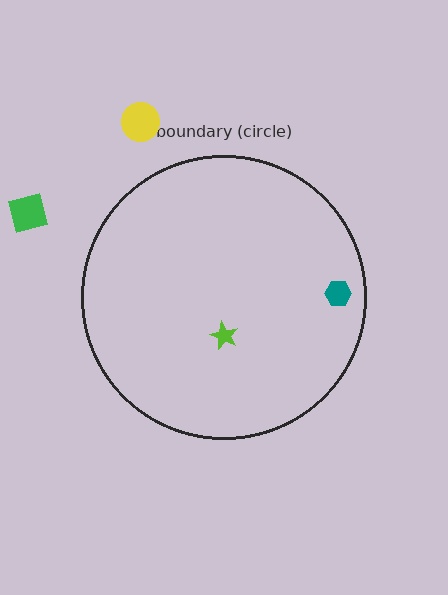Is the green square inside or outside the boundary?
Outside.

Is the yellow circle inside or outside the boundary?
Outside.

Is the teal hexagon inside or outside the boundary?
Inside.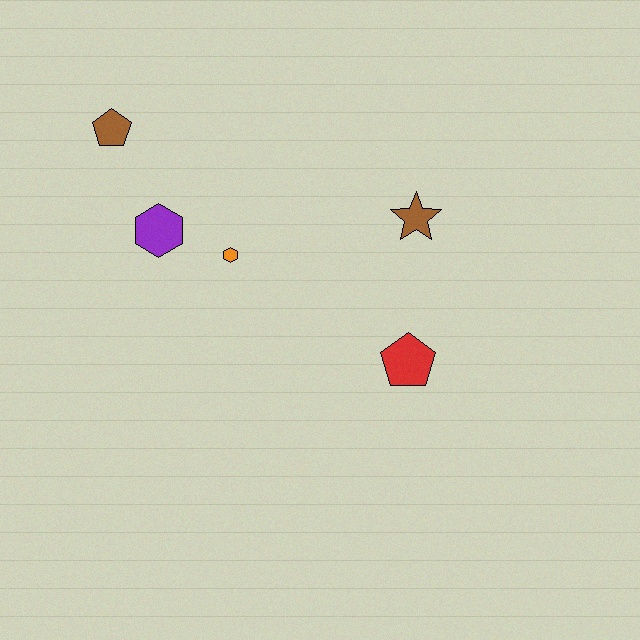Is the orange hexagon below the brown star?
Yes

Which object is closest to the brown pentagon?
The purple hexagon is closest to the brown pentagon.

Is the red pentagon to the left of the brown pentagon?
No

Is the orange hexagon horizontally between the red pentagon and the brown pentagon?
Yes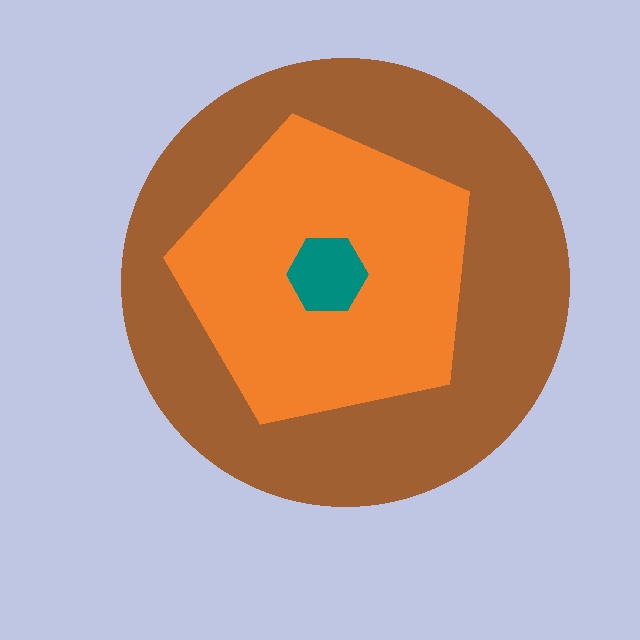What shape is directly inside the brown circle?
The orange pentagon.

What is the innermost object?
The teal hexagon.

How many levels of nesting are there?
3.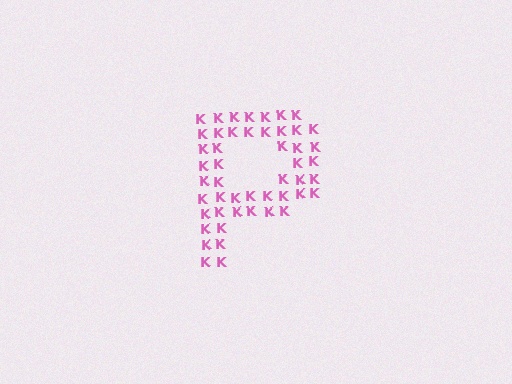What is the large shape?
The large shape is the letter P.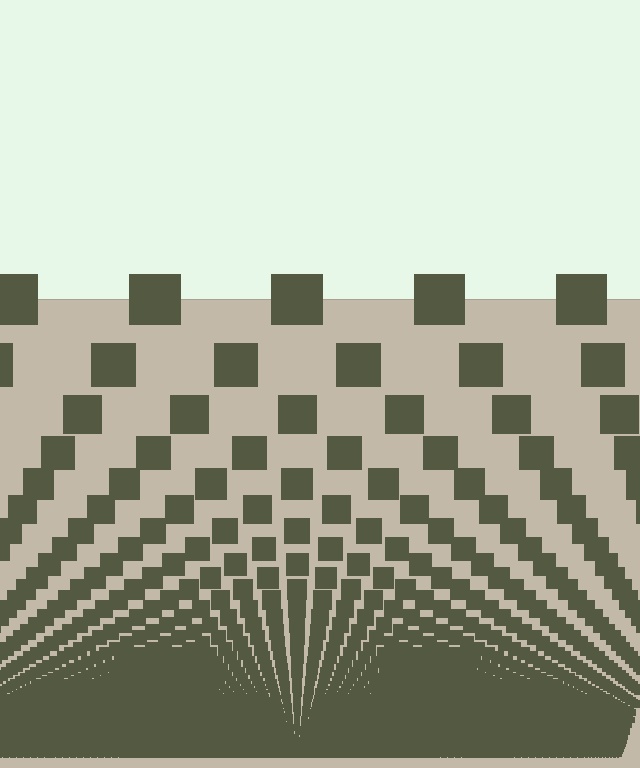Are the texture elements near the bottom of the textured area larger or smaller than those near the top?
Smaller. The gradient is inverted — elements near the bottom are smaller and denser.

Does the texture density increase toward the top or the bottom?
Density increases toward the bottom.